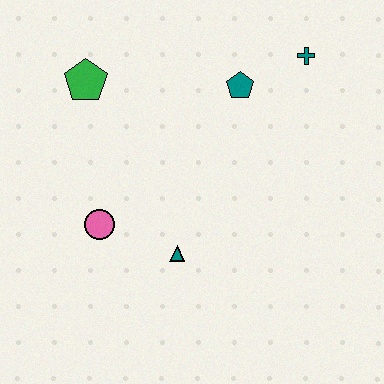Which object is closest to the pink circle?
The teal triangle is closest to the pink circle.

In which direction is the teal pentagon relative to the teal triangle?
The teal pentagon is above the teal triangle.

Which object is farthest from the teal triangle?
The teal cross is farthest from the teal triangle.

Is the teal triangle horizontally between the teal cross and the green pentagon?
Yes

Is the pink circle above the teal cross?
No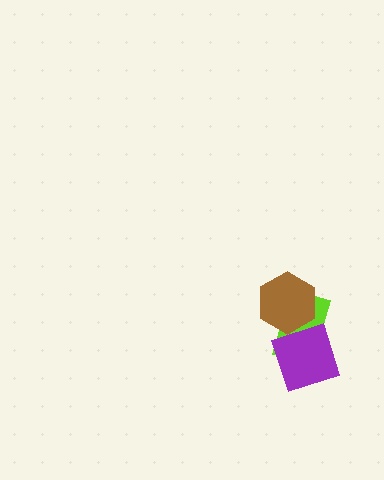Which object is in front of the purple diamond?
The brown hexagon is in front of the purple diamond.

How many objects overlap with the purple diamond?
2 objects overlap with the purple diamond.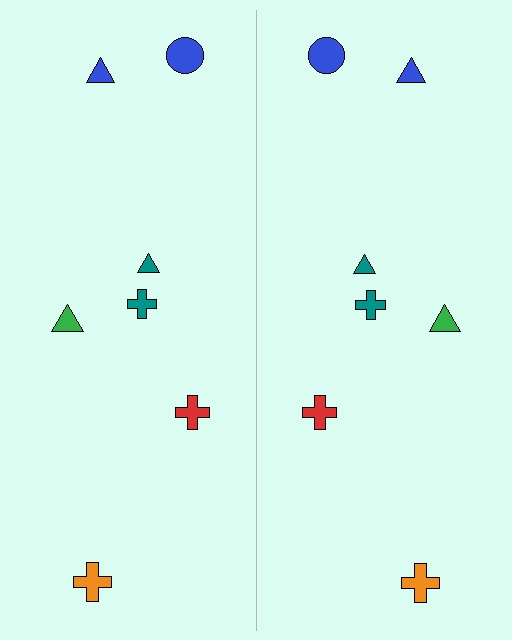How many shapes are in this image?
There are 14 shapes in this image.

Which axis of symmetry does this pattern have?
The pattern has a vertical axis of symmetry running through the center of the image.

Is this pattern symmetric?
Yes, this pattern has bilateral (reflection) symmetry.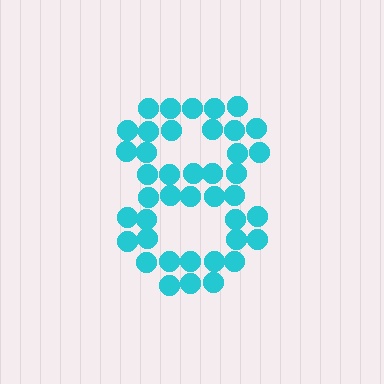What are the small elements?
The small elements are circles.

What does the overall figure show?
The overall figure shows the digit 8.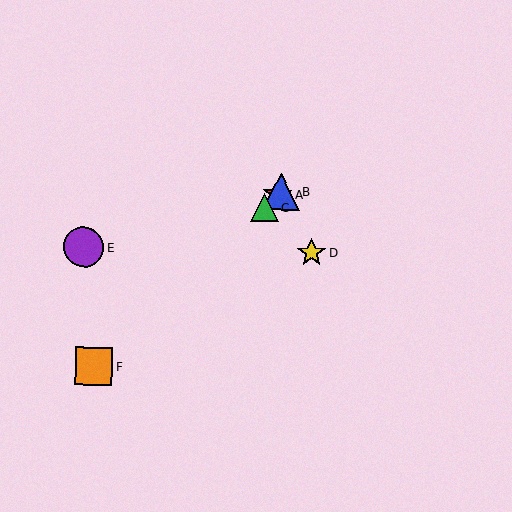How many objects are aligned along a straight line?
4 objects (A, B, C, F) are aligned along a straight line.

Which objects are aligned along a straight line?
Objects A, B, C, F are aligned along a straight line.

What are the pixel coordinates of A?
Object A is at (278, 195).